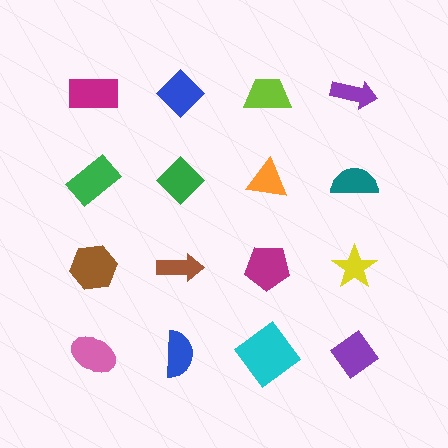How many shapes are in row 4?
4 shapes.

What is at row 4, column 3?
A cyan diamond.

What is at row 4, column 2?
A blue semicircle.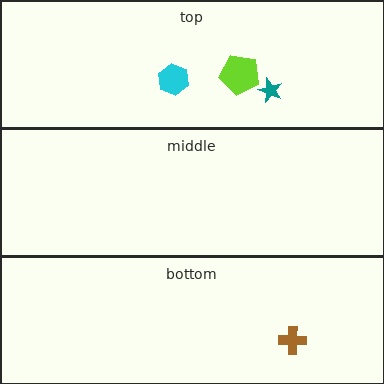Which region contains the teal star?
The top region.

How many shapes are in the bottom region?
1.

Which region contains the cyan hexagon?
The top region.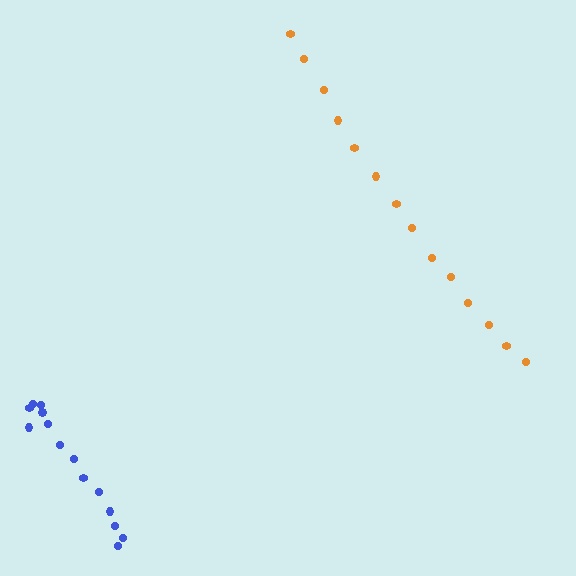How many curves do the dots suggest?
There are 2 distinct paths.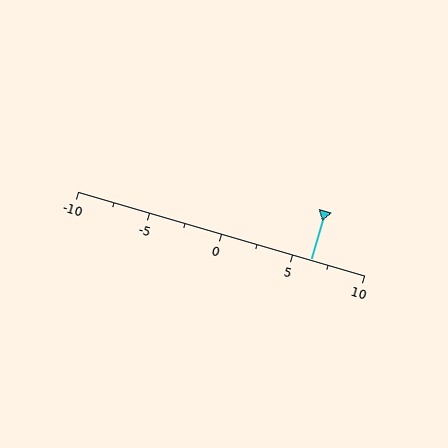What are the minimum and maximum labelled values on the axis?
The axis runs from -10 to 10.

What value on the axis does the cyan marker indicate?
The marker indicates approximately 6.2.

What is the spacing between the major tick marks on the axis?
The major ticks are spaced 5 apart.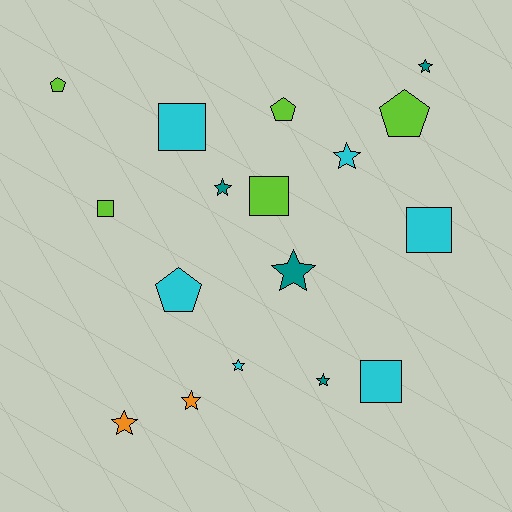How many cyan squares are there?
There are 3 cyan squares.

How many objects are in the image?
There are 17 objects.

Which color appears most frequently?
Cyan, with 6 objects.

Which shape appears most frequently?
Star, with 8 objects.